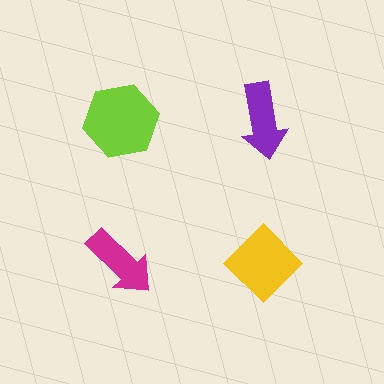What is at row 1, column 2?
A purple arrow.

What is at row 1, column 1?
A lime hexagon.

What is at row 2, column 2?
A yellow diamond.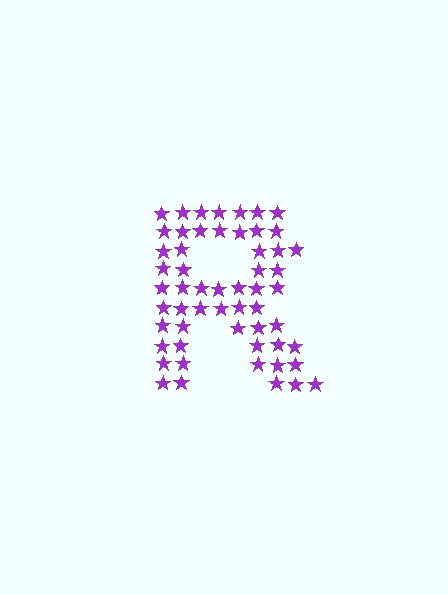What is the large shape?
The large shape is the letter R.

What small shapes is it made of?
It is made of small stars.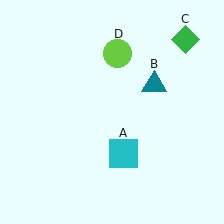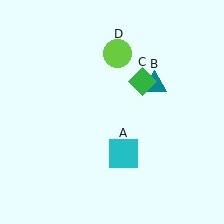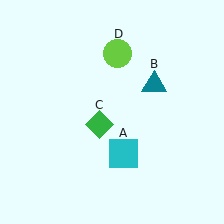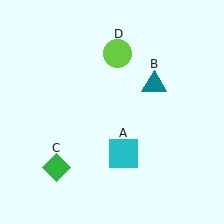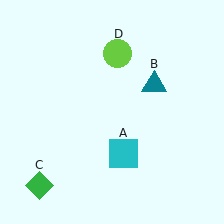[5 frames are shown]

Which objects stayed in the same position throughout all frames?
Cyan square (object A) and teal triangle (object B) and lime circle (object D) remained stationary.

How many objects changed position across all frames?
1 object changed position: green diamond (object C).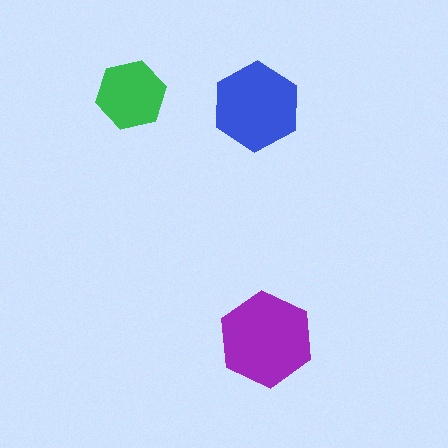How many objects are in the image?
There are 3 objects in the image.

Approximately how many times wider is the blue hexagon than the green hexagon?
About 1.5 times wider.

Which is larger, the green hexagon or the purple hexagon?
The purple one.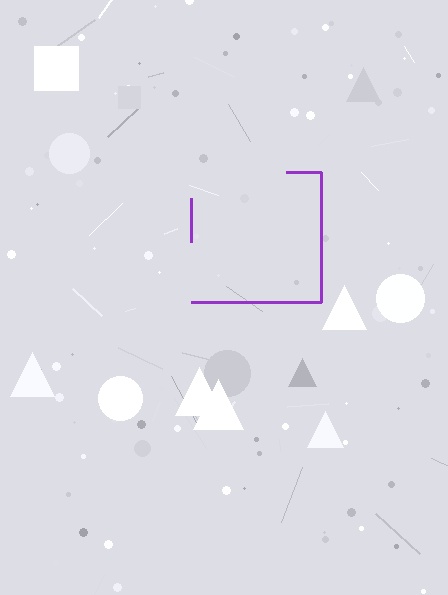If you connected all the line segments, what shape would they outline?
They would outline a square.